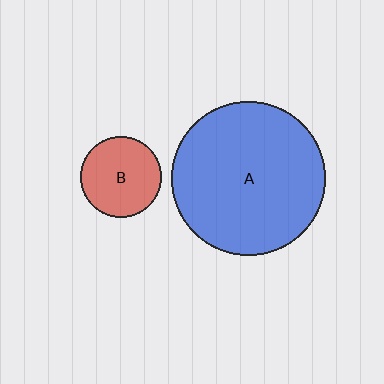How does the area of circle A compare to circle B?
Approximately 3.6 times.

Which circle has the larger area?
Circle A (blue).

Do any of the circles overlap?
No, none of the circles overlap.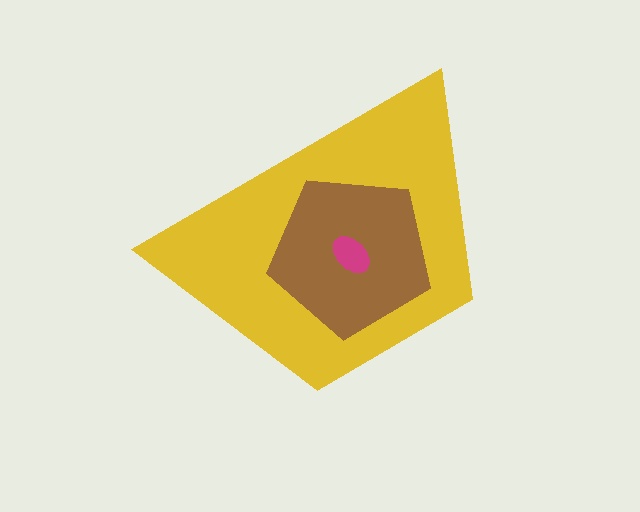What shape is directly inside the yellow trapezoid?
The brown pentagon.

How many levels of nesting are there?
3.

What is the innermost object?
The magenta ellipse.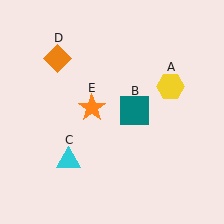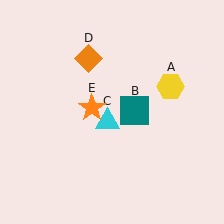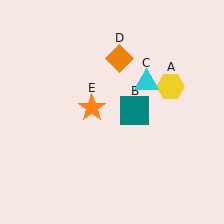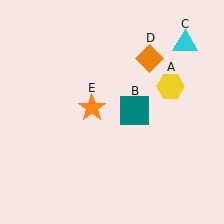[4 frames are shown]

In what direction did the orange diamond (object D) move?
The orange diamond (object D) moved right.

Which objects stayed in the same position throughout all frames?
Yellow hexagon (object A) and teal square (object B) and orange star (object E) remained stationary.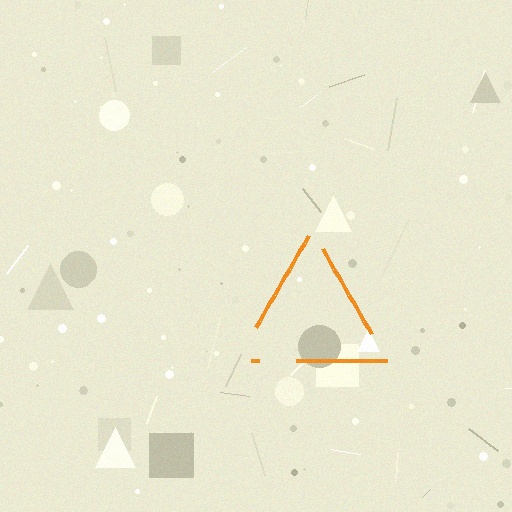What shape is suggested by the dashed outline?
The dashed outline suggests a triangle.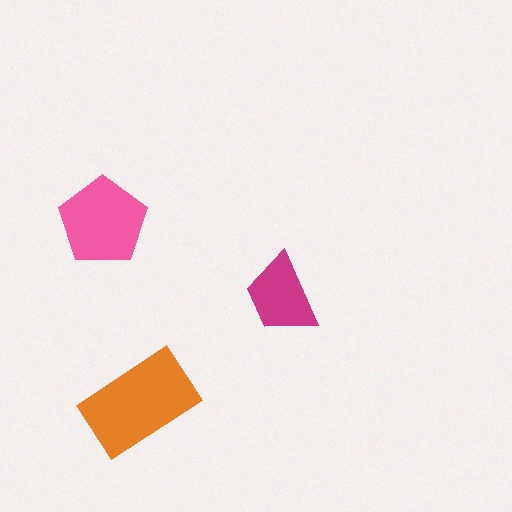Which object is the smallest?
The magenta trapezoid.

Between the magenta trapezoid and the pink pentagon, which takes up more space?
The pink pentagon.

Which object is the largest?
The orange rectangle.